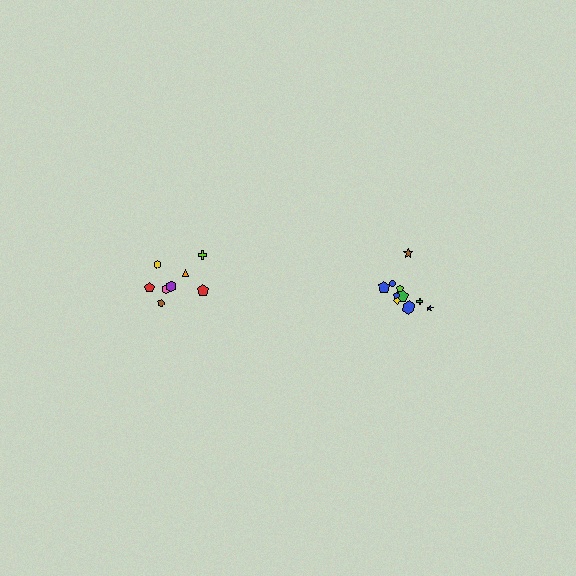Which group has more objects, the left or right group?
The right group.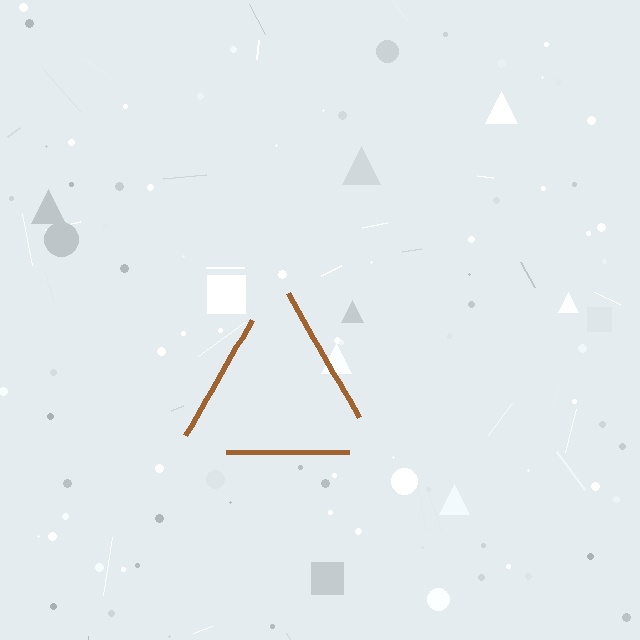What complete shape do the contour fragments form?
The contour fragments form a triangle.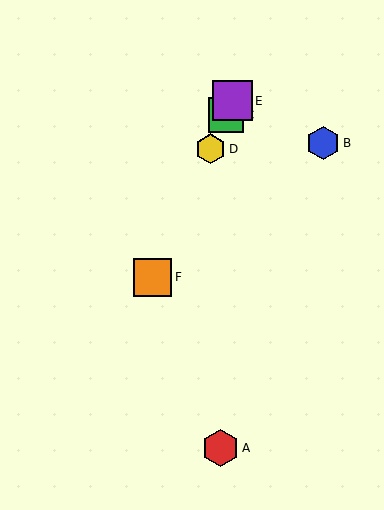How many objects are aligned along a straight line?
4 objects (C, D, E, F) are aligned along a straight line.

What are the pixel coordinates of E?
Object E is at (232, 101).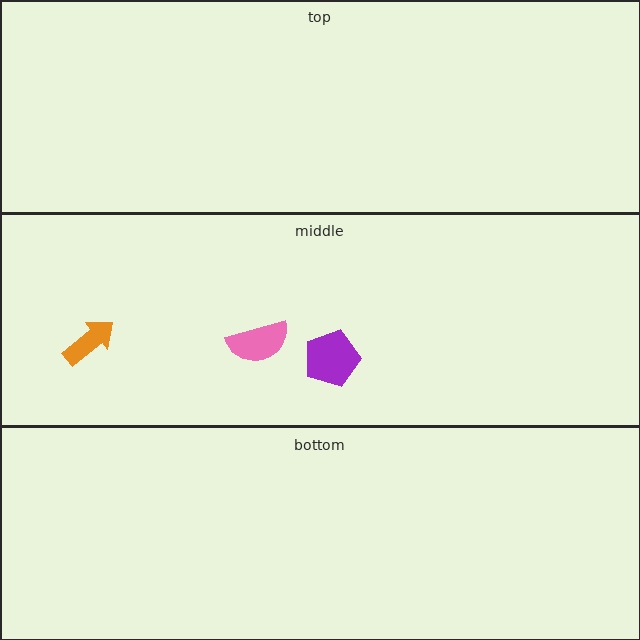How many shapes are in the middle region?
3.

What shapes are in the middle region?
The pink semicircle, the orange arrow, the purple pentagon.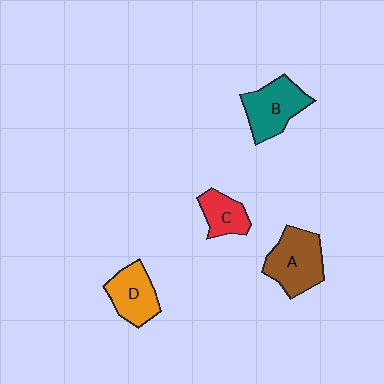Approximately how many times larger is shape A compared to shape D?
Approximately 1.3 times.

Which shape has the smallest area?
Shape C (red).